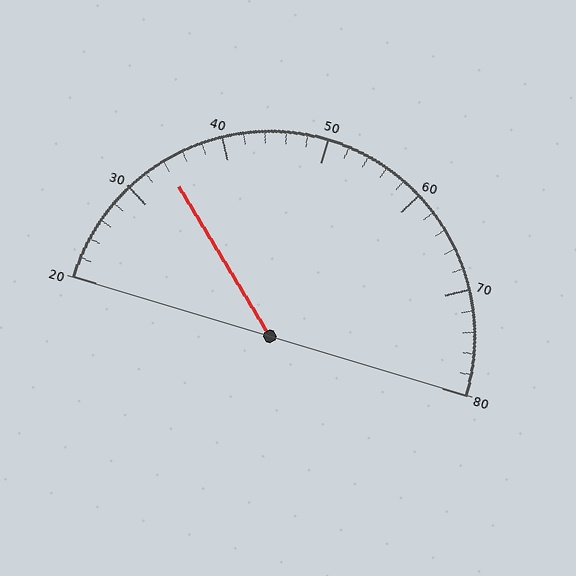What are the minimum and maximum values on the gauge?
The gauge ranges from 20 to 80.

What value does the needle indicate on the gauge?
The needle indicates approximately 34.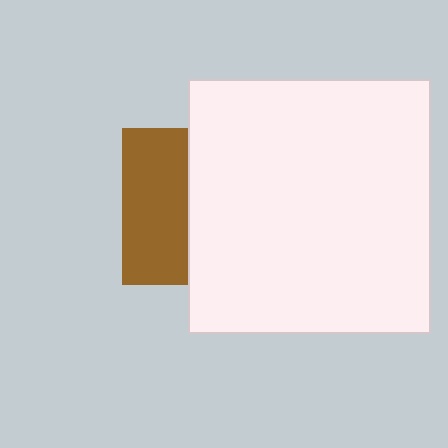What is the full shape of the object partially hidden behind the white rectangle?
The partially hidden object is a brown square.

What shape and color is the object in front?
The object in front is a white rectangle.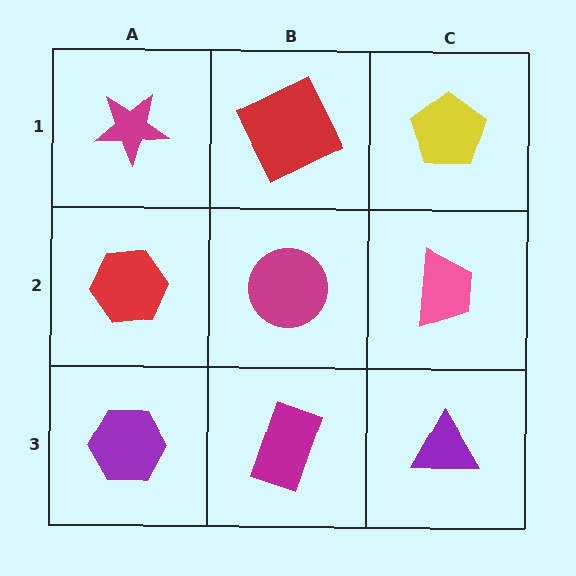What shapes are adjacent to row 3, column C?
A pink trapezoid (row 2, column C), a magenta rectangle (row 3, column B).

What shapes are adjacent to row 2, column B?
A red square (row 1, column B), a magenta rectangle (row 3, column B), a red hexagon (row 2, column A), a pink trapezoid (row 2, column C).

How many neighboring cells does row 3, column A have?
2.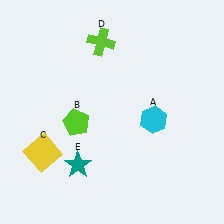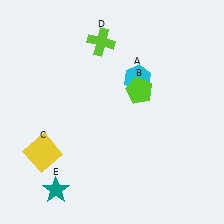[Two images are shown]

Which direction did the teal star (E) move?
The teal star (E) moved down.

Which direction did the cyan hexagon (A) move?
The cyan hexagon (A) moved up.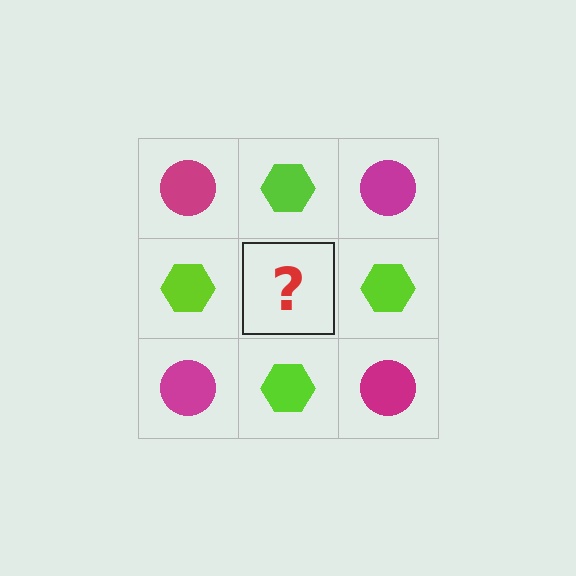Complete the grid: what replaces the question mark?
The question mark should be replaced with a magenta circle.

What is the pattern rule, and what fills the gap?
The rule is that it alternates magenta circle and lime hexagon in a checkerboard pattern. The gap should be filled with a magenta circle.